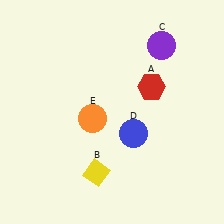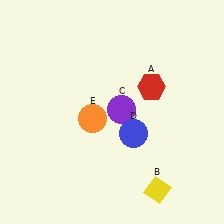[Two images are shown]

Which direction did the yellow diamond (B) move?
The yellow diamond (B) moved right.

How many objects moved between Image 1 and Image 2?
2 objects moved between the two images.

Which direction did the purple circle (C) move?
The purple circle (C) moved down.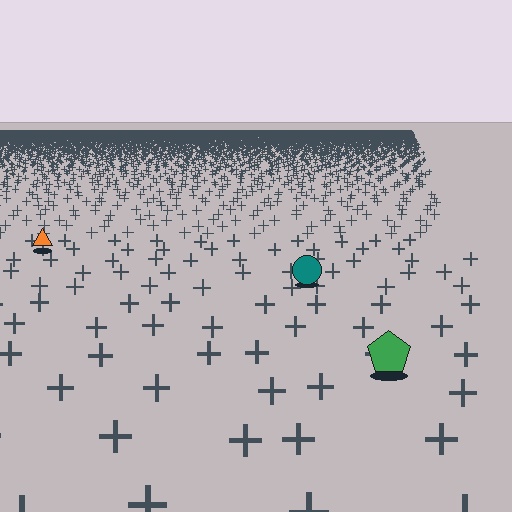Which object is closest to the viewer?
The green pentagon is closest. The texture marks near it are larger and more spread out.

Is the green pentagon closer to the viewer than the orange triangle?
Yes. The green pentagon is closer — you can tell from the texture gradient: the ground texture is coarser near it.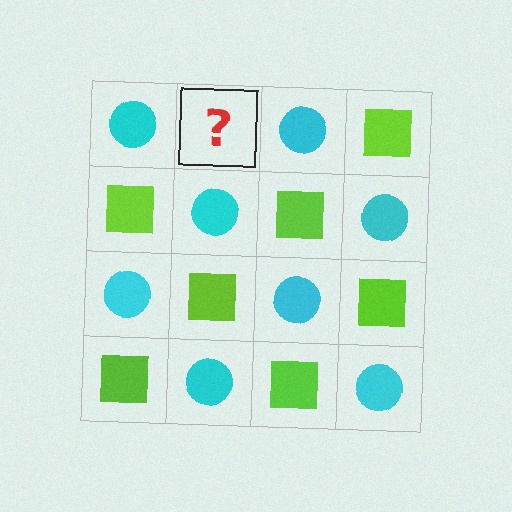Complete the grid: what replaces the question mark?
The question mark should be replaced with a lime square.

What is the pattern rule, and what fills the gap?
The rule is that it alternates cyan circle and lime square in a checkerboard pattern. The gap should be filled with a lime square.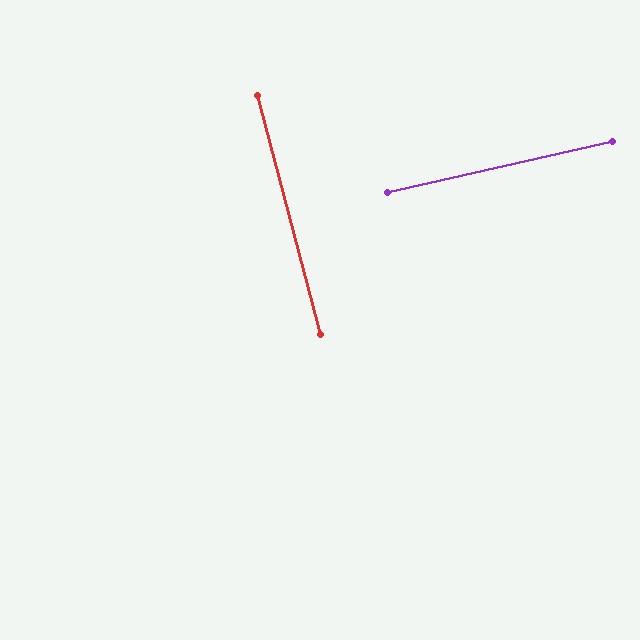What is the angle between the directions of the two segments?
Approximately 88 degrees.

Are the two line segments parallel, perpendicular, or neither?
Perpendicular — they meet at approximately 88°.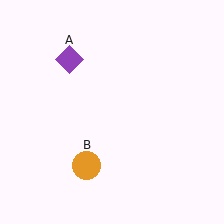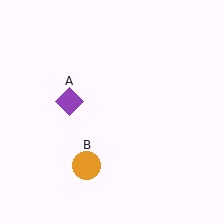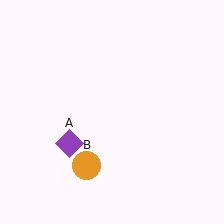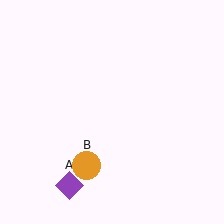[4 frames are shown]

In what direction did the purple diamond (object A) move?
The purple diamond (object A) moved down.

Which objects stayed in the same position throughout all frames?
Orange circle (object B) remained stationary.